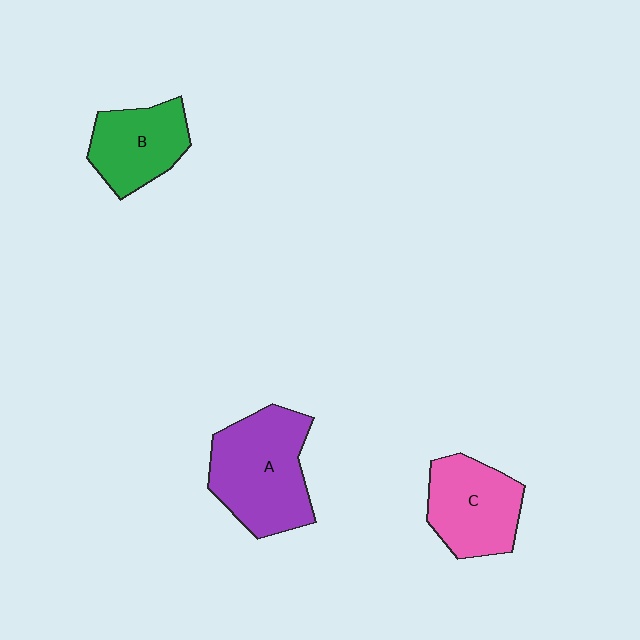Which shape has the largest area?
Shape A (purple).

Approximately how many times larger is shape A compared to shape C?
Approximately 1.3 times.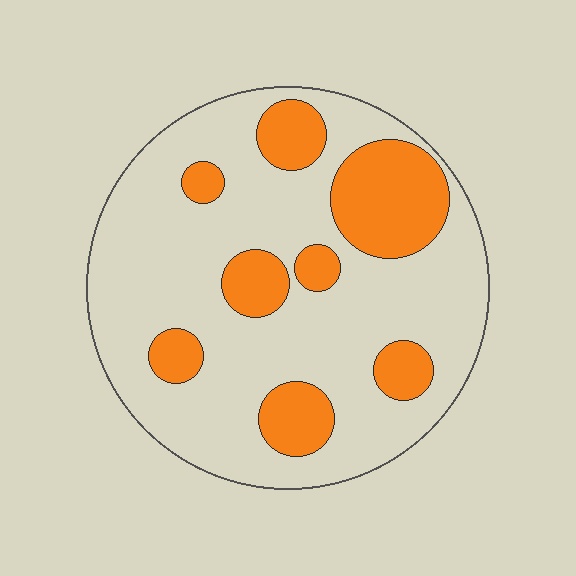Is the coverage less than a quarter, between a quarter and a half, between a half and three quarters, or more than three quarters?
Between a quarter and a half.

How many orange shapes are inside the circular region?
8.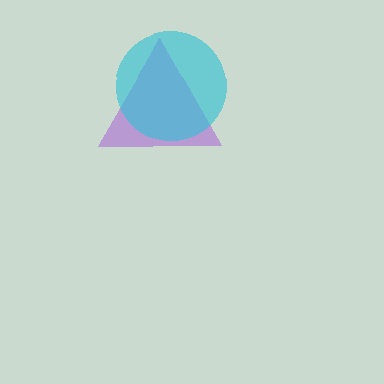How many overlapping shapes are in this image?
There are 2 overlapping shapes in the image.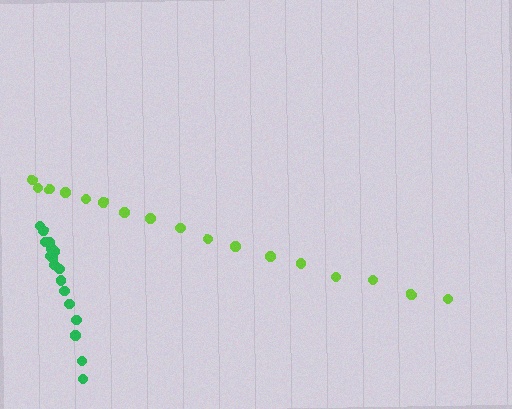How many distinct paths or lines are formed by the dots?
There are 2 distinct paths.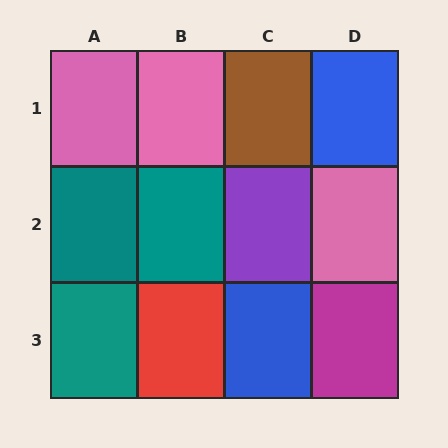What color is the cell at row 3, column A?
Teal.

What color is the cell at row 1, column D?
Blue.